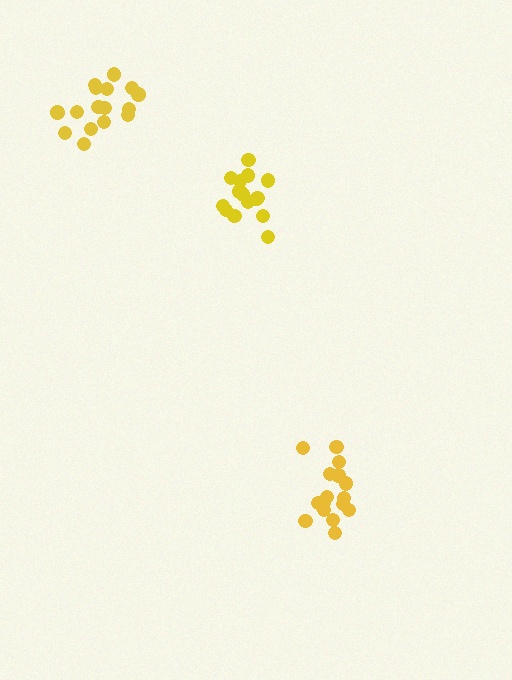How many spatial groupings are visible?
There are 3 spatial groupings.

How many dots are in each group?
Group 1: 16 dots, Group 2: 16 dots, Group 3: 15 dots (47 total).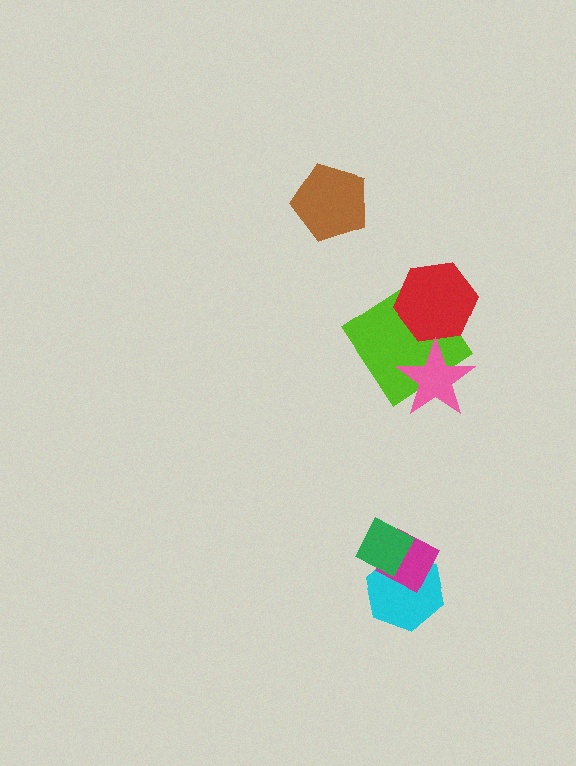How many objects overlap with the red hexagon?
1 object overlaps with the red hexagon.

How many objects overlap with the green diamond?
2 objects overlap with the green diamond.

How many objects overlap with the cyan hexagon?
2 objects overlap with the cyan hexagon.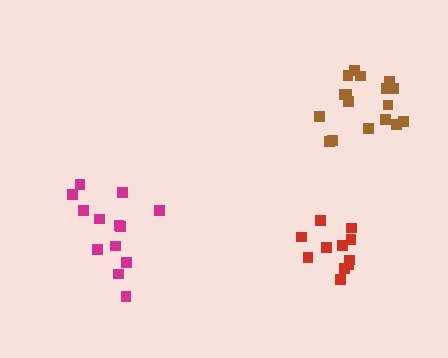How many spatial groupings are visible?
There are 3 spatial groupings.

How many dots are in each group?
Group 1: 11 dots, Group 2: 14 dots, Group 3: 17 dots (42 total).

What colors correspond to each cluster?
The clusters are colored: red, magenta, brown.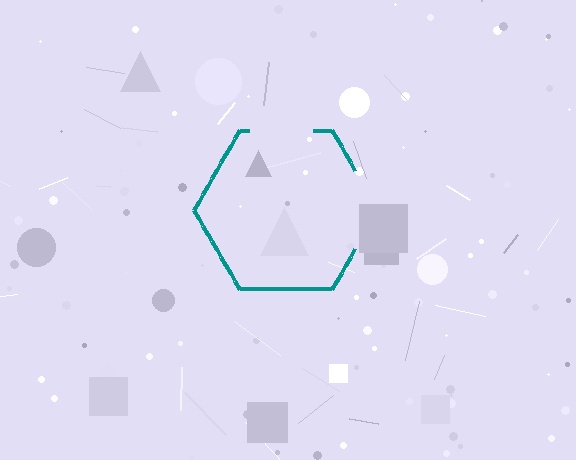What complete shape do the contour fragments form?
The contour fragments form a hexagon.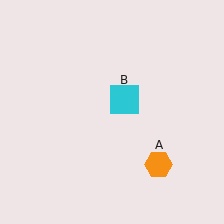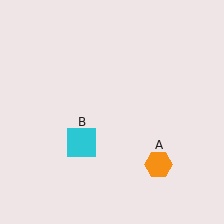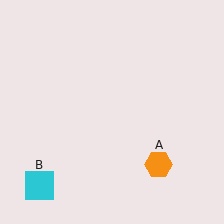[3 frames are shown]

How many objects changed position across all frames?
1 object changed position: cyan square (object B).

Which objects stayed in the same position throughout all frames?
Orange hexagon (object A) remained stationary.